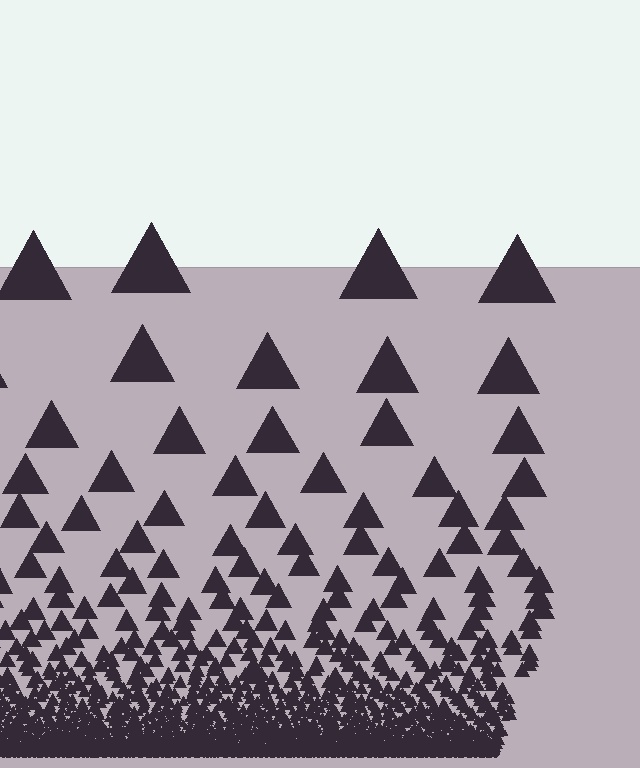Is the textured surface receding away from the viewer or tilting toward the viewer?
The surface appears to tilt toward the viewer. Texture elements get larger and sparser toward the top.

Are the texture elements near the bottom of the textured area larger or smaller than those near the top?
Smaller. The gradient is inverted — elements near the bottom are smaller and denser.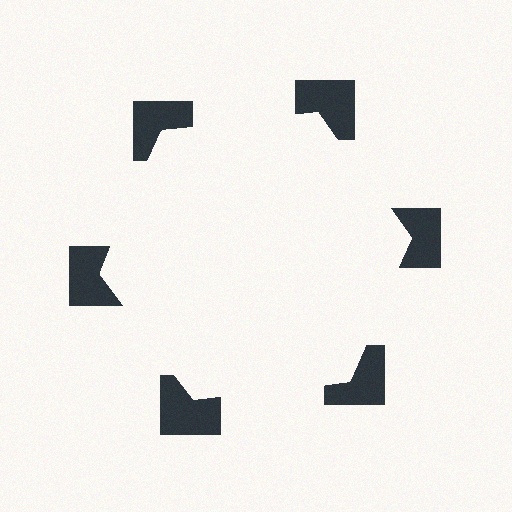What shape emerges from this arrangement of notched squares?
An illusory hexagon — its edges are inferred from the aligned wedge cuts in the notched squares, not physically drawn.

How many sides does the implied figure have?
6 sides.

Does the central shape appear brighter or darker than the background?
It typically appears slightly brighter than the background, even though no actual brightness change is drawn.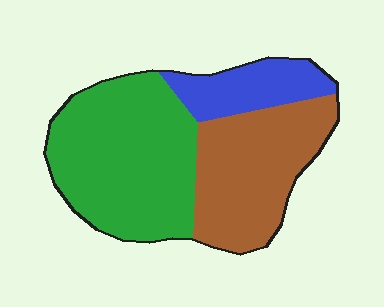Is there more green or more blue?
Green.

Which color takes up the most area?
Green, at roughly 50%.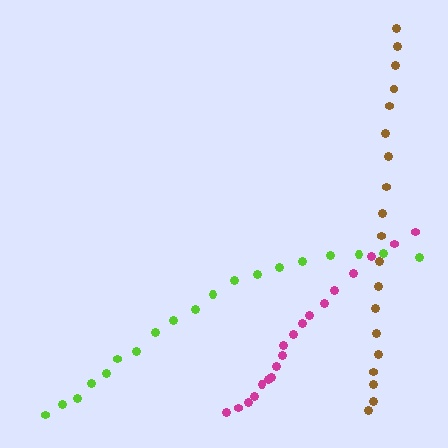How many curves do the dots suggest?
There are 3 distinct paths.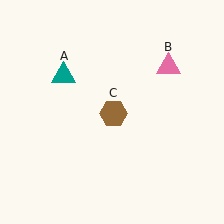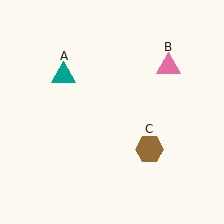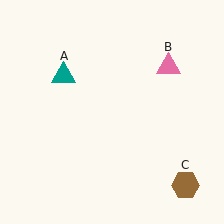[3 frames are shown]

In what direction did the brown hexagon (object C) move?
The brown hexagon (object C) moved down and to the right.